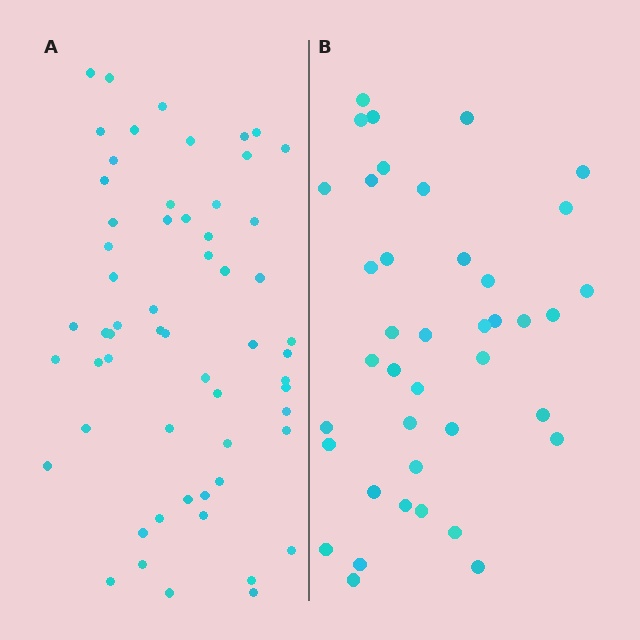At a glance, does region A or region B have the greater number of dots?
Region A (the left region) has more dots.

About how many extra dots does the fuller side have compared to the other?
Region A has approximately 20 more dots than region B.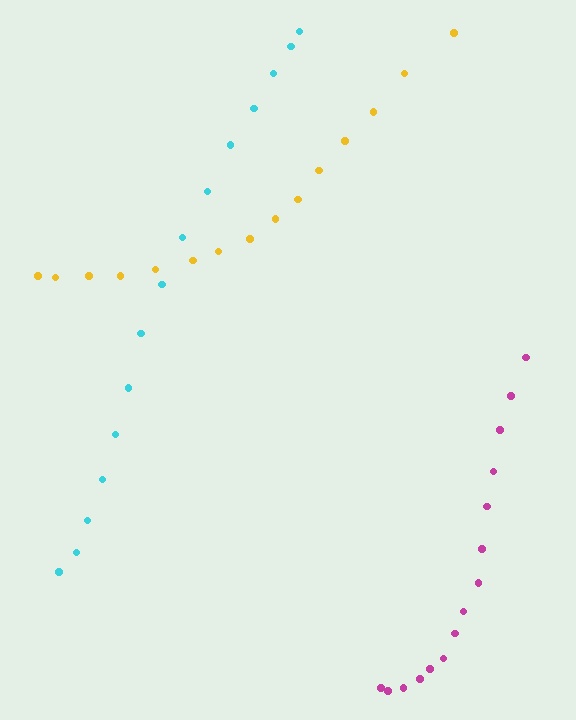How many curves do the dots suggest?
There are 3 distinct paths.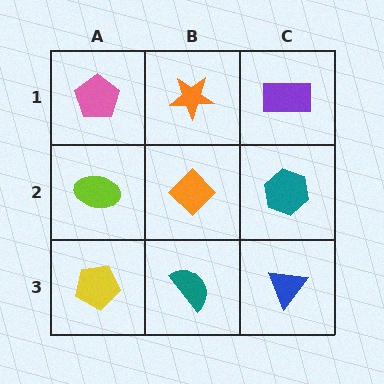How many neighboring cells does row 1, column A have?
2.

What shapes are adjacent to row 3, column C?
A teal hexagon (row 2, column C), a teal semicircle (row 3, column B).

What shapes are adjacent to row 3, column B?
An orange diamond (row 2, column B), a yellow pentagon (row 3, column A), a blue triangle (row 3, column C).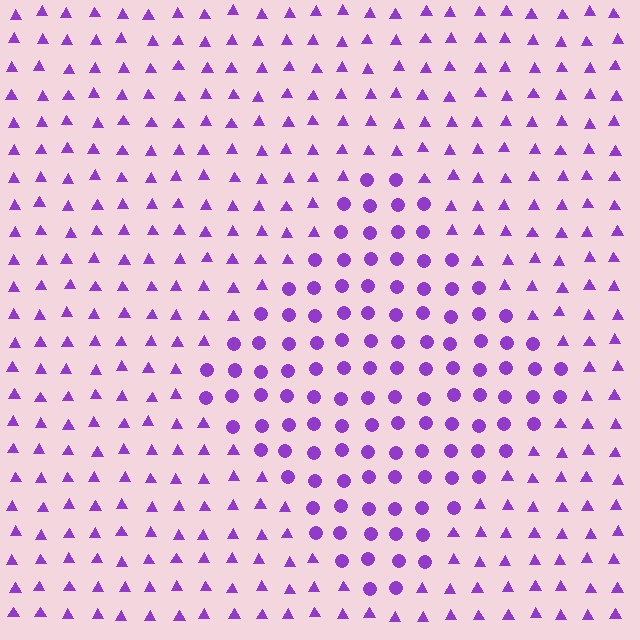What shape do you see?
I see a diamond.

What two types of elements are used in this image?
The image uses circles inside the diamond region and triangles outside it.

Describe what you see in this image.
The image is filled with small purple elements arranged in a uniform grid. A diamond-shaped region contains circles, while the surrounding area contains triangles. The boundary is defined purely by the change in element shape.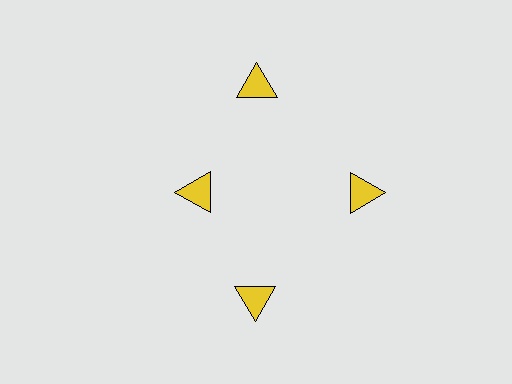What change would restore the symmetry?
The symmetry would be restored by moving it outward, back onto the ring so that all 4 triangles sit at equal angles and equal distance from the center.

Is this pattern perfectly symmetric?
No. The 4 yellow triangles are arranged in a ring, but one element near the 9 o'clock position is pulled inward toward the center, breaking the 4-fold rotational symmetry.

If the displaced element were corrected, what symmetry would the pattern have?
It would have 4-fold rotational symmetry — the pattern would map onto itself every 90 degrees.